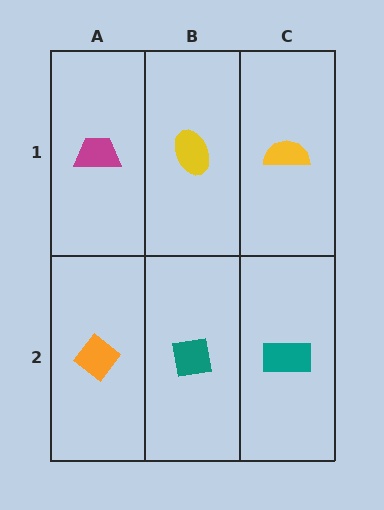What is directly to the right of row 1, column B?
A yellow semicircle.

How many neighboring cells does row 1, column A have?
2.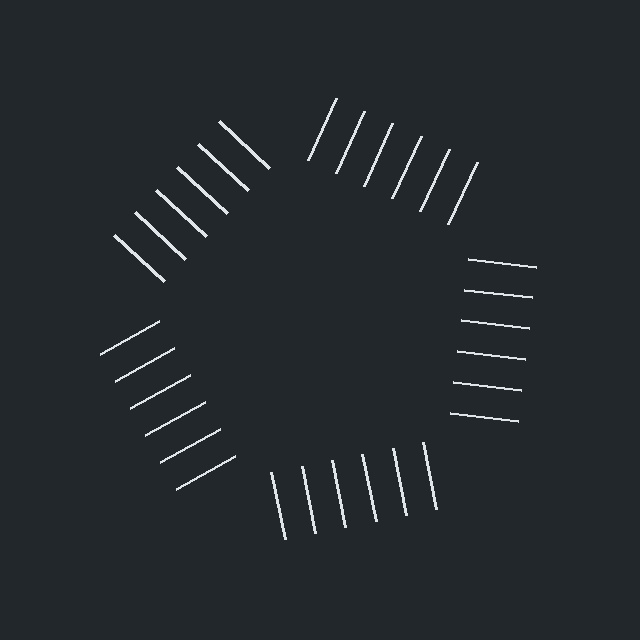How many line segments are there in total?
30 — 6 along each of the 5 edges.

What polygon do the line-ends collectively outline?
An illusory pentagon — the line segments terminate on its edges but no continuous stroke is drawn.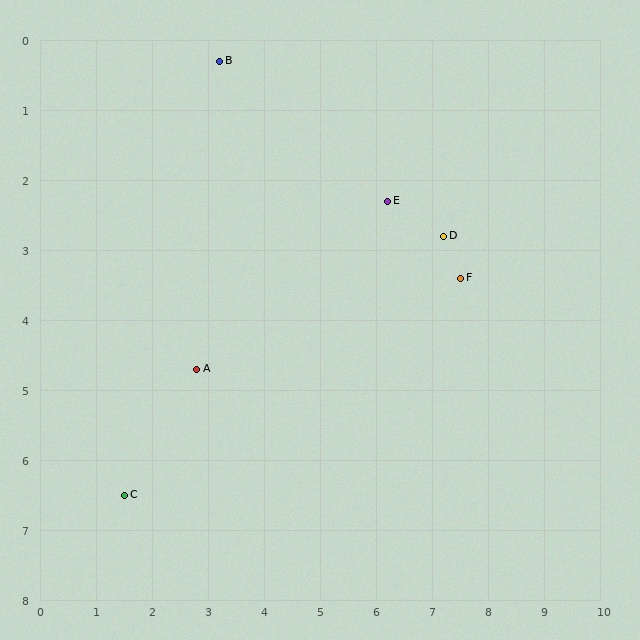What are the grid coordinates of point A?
Point A is at approximately (2.8, 4.7).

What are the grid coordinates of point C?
Point C is at approximately (1.5, 6.5).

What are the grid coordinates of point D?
Point D is at approximately (7.2, 2.8).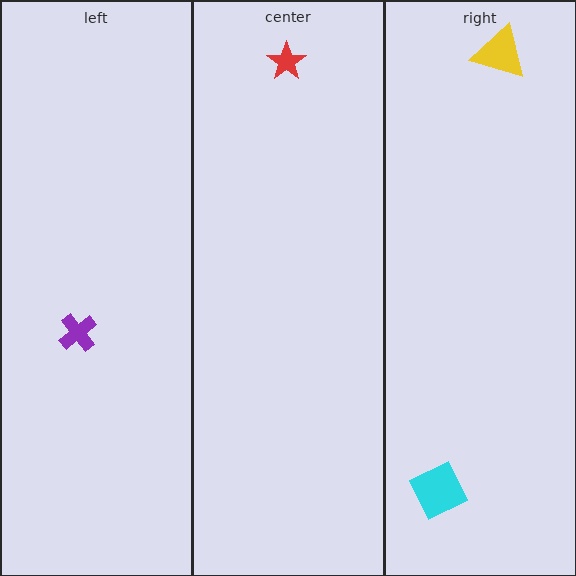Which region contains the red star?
The center region.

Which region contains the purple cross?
The left region.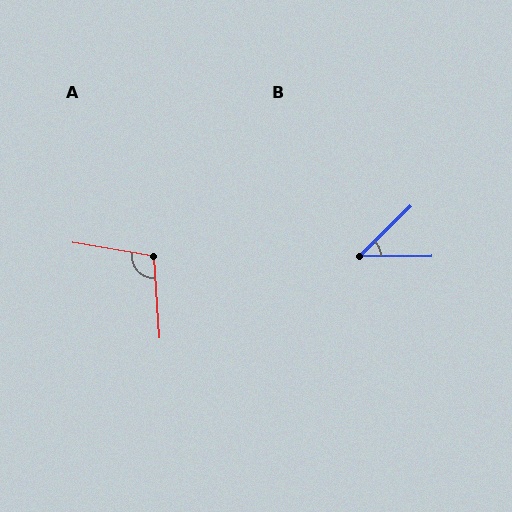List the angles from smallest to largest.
B (44°), A (104°).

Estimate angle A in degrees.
Approximately 104 degrees.